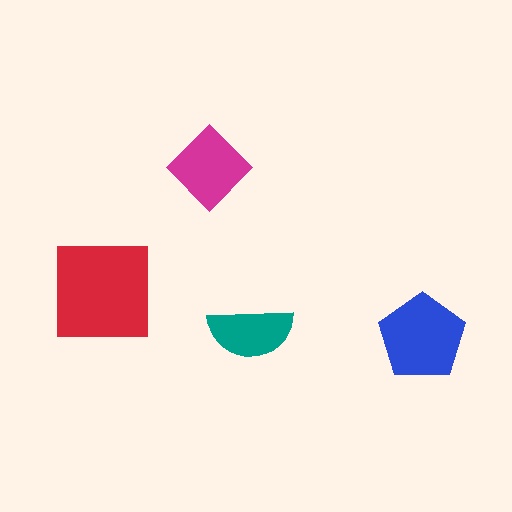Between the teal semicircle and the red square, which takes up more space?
The red square.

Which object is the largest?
The red square.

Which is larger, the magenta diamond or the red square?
The red square.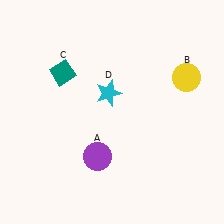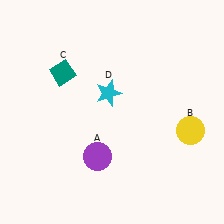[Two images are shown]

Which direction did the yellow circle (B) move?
The yellow circle (B) moved down.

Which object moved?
The yellow circle (B) moved down.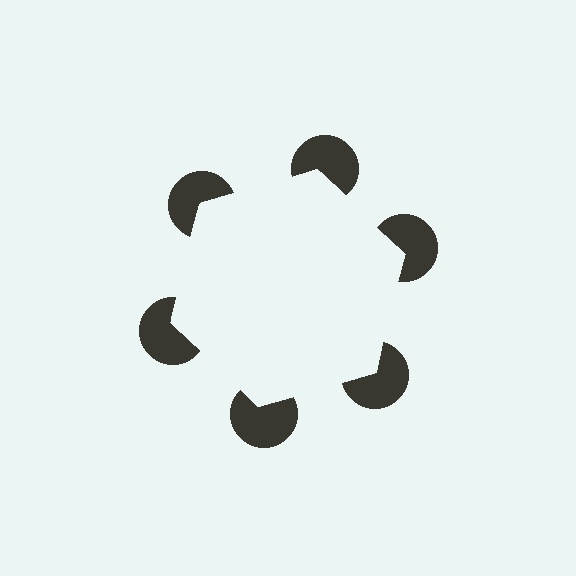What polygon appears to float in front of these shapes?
An illusory hexagon — its edges are inferred from the aligned wedge cuts in the pac-man discs, not physically drawn.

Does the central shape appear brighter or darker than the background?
It typically appears slightly brighter than the background, even though no actual brightness change is drawn.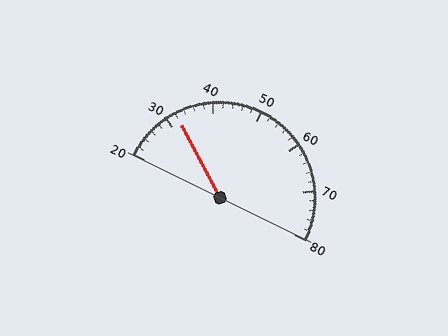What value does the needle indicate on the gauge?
The needle indicates approximately 32.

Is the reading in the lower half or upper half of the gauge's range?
The reading is in the lower half of the range (20 to 80).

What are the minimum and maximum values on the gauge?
The gauge ranges from 20 to 80.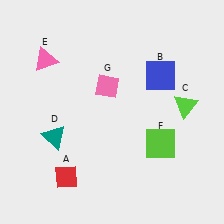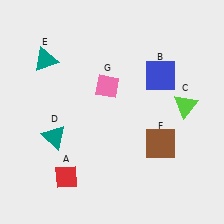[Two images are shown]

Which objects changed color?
E changed from pink to teal. F changed from lime to brown.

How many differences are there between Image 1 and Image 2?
There are 2 differences between the two images.